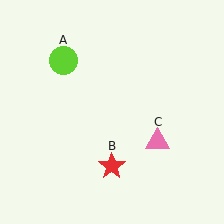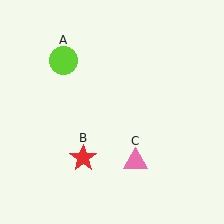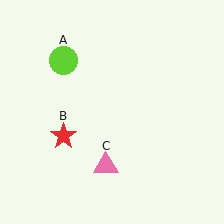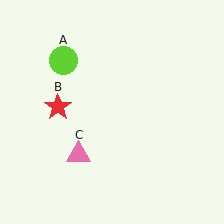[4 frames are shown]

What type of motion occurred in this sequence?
The red star (object B), pink triangle (object C) rotated clockwise around the center of the scene.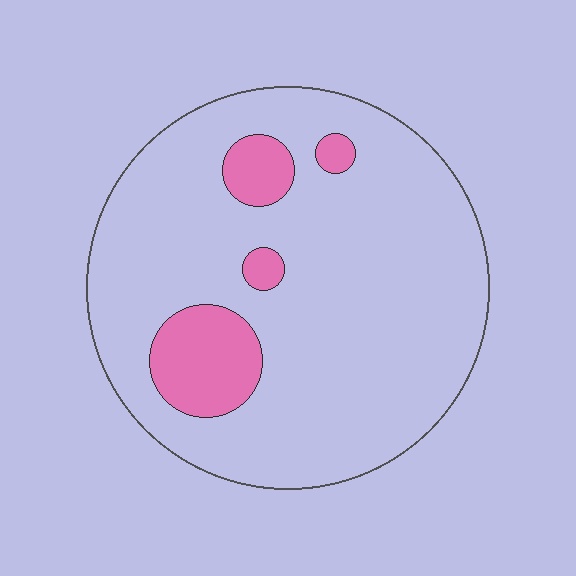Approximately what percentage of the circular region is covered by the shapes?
Approximately 15%.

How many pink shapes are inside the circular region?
4.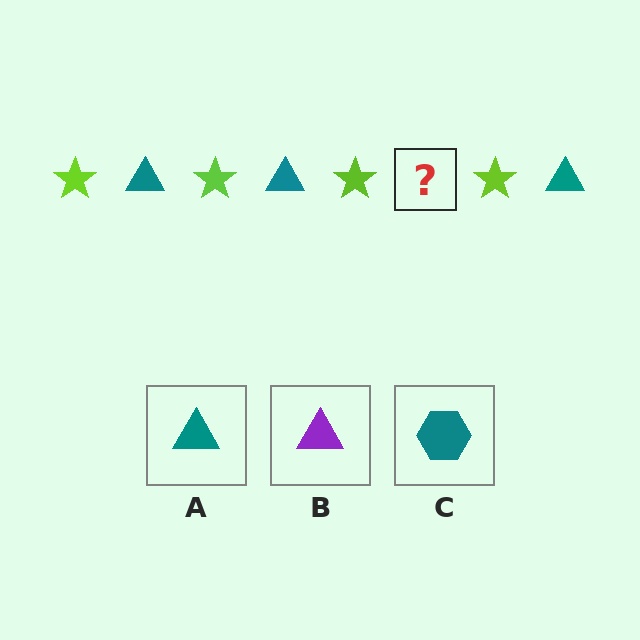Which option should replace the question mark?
Option A.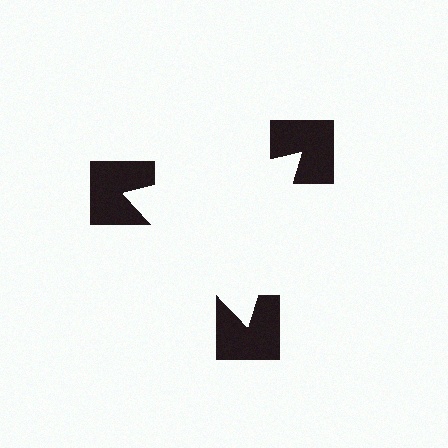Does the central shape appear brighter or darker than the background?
It typically appears slightly brighter than the background, even though no actual brightness change is drawn.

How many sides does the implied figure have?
3 sides.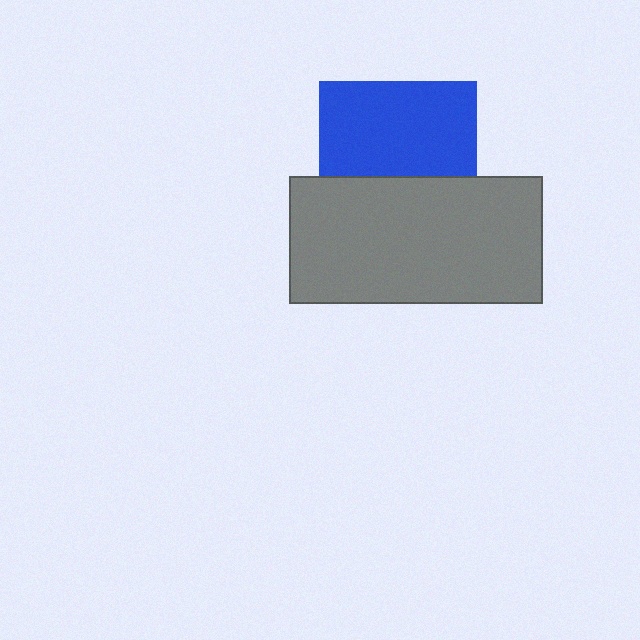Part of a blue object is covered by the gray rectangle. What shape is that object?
It is a square.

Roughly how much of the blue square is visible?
About half of it is visible (roughly 59%).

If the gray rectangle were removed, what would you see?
You would see the complete blue square.